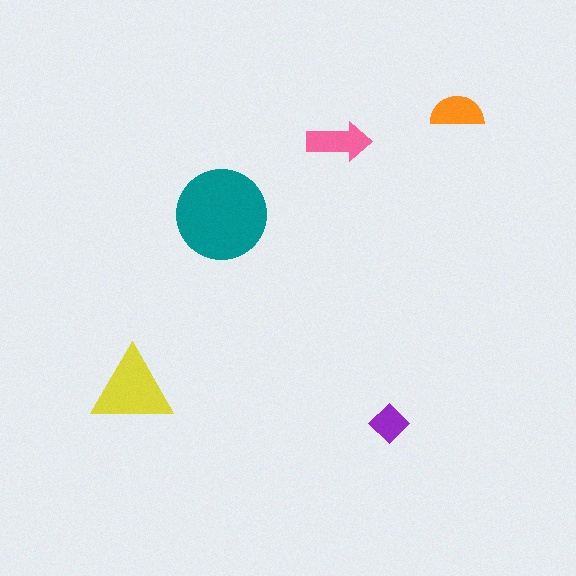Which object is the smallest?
The purple diamond.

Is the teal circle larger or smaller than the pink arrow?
Larger.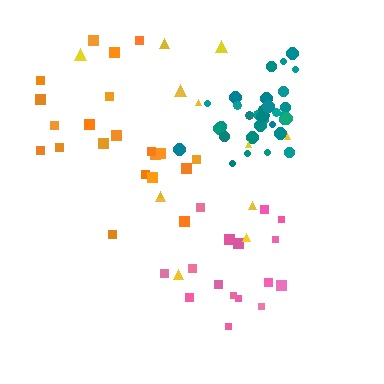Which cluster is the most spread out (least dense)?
Yellow.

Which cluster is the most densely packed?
Teal.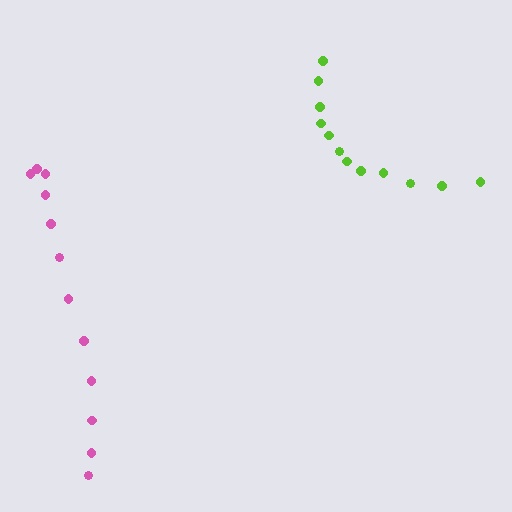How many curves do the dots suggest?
There are 2 distinct paths.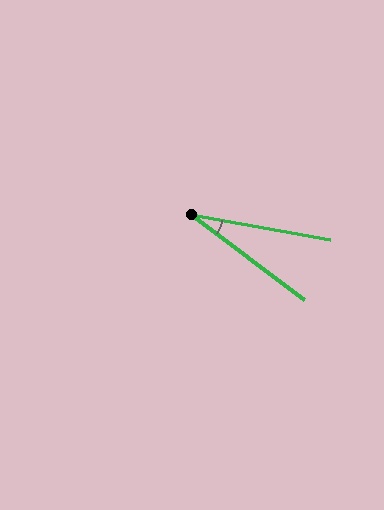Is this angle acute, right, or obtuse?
It is acute.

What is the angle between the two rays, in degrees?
Approximately 27 degrees.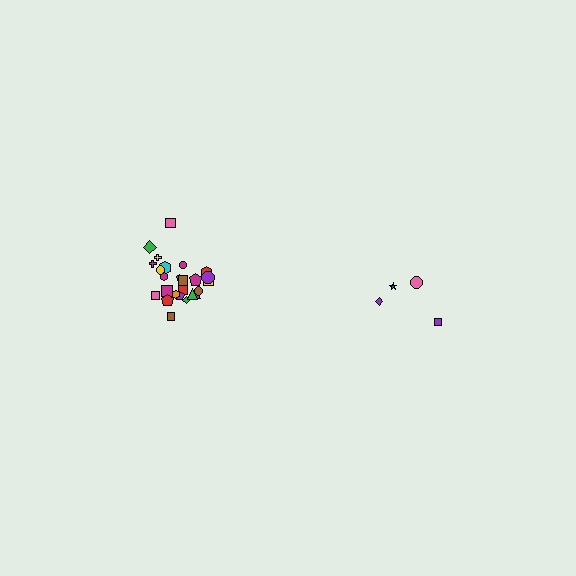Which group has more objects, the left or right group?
The left group.